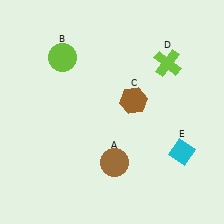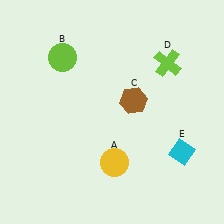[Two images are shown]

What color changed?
The circle (A) changed from brown in Image 1 to yellow in Image 2.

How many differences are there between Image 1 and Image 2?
There is 1 difference between the two images.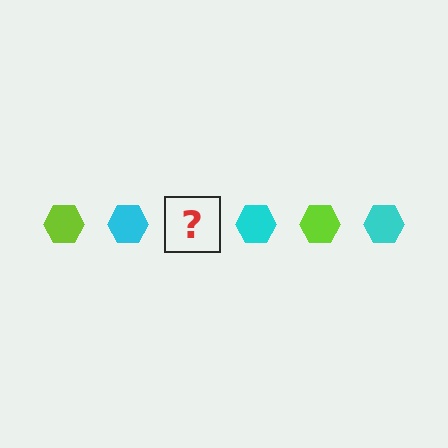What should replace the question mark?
The question mark should be replaced with a lime hexagon.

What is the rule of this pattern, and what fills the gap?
The rule is that the pattern cycles through lime, cyan hexagons. The gap should be filled with a lime hexagon.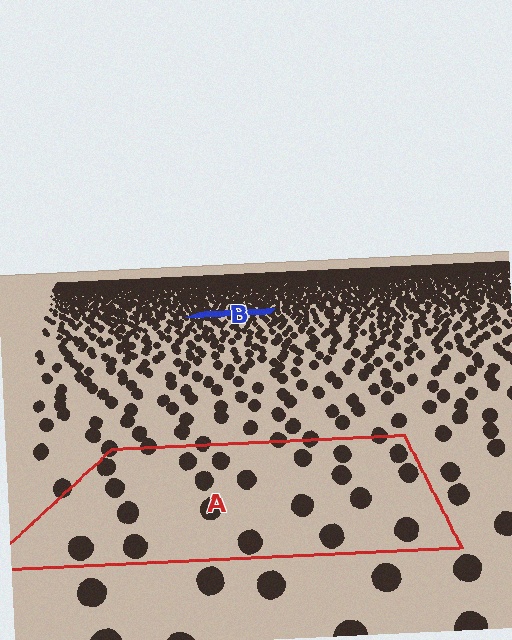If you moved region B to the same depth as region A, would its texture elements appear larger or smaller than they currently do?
They would appear larger. At a closer depth, the same texture elements are projected at a bigger on-screen size.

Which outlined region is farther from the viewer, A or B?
Region B is farther from the viewer — the texture elements inside it appear smaller and more densely packed.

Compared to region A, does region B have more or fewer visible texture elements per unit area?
Region B has more texture elements per unit area — they are packed more densely because it is farther away.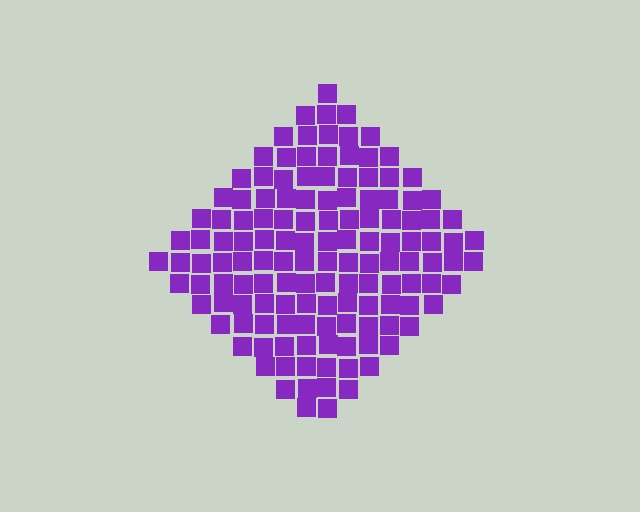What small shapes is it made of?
It is made of small squares.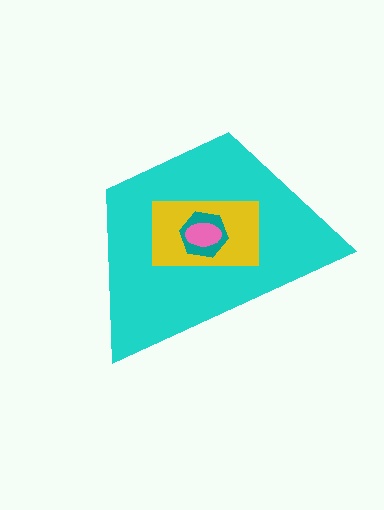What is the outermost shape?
The cyan trapezoid.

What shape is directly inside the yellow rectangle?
The teal hexagon.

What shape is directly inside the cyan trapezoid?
The yellow rectangle.